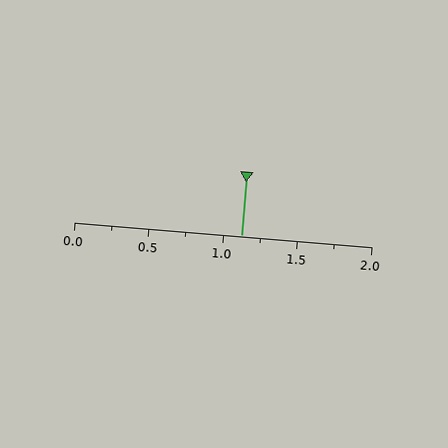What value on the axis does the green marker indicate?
The marker indicates approximately 1.12.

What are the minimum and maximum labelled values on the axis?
The axis runs from 0.0 to 2.0.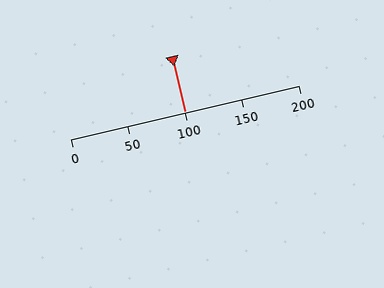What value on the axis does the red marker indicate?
The marker indicates approximately 100.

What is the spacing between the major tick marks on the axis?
The major ticks are spaced 50 apart.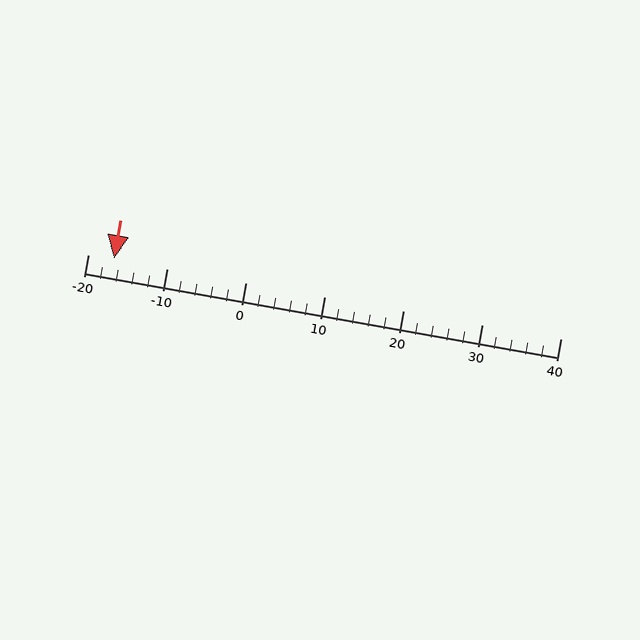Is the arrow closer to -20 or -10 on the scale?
The arrow is closer to -20.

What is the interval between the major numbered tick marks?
The major tick marks are spaced 10 units apart.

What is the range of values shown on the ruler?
The ruler shows values from -20 to 40.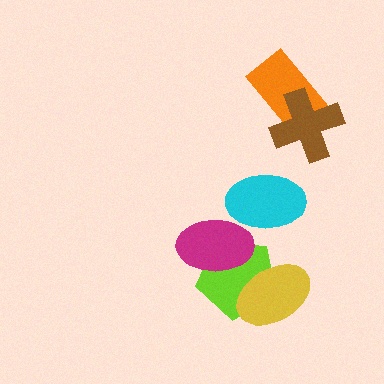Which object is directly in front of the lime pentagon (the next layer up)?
The yellow ellipse is directly in front of the lime pentagon.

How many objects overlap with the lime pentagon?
2 objects overlap with the lime pentagon.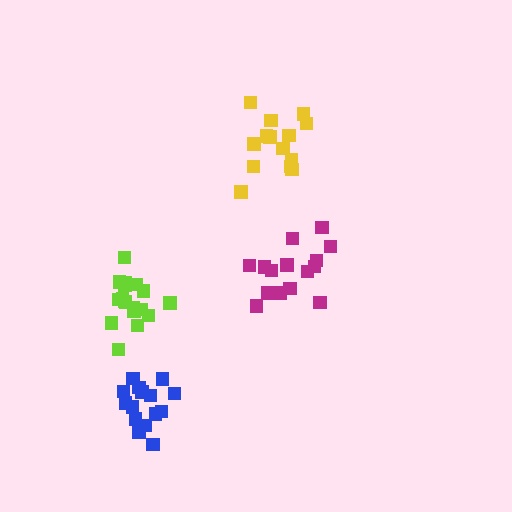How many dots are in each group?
Group 1: 18 dots, Group 2: 14 dots, Group 3: 15 dots, Group 4: 15 dots (62 total).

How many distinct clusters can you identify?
There are 4 distinct clusters.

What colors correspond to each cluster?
The clusters are colored: lime, yellow, magenta, blue.